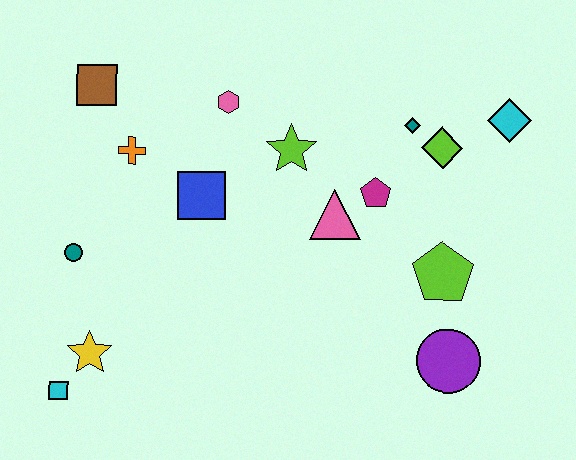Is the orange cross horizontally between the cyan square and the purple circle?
Yes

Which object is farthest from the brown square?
The purple circle is farthest from the brown square.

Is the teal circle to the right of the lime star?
No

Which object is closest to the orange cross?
The brown square is closest to the orange cross.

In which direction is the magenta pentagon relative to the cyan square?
The magenta pentagon is to the right of the cyan square.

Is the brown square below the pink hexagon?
No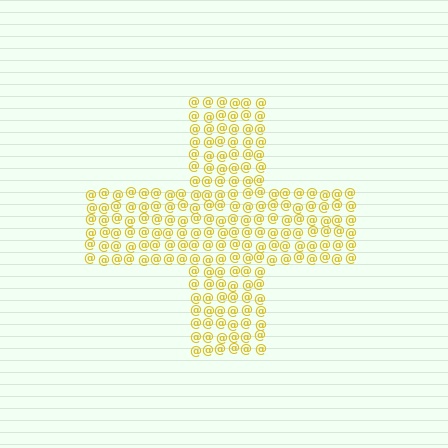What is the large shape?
The large shape is a cross.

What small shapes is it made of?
It is made of small at signs.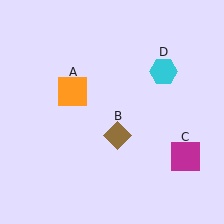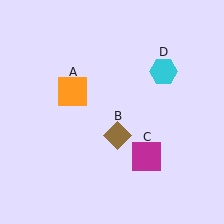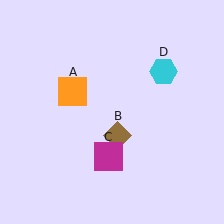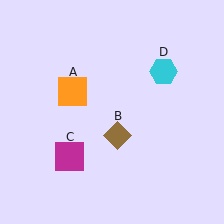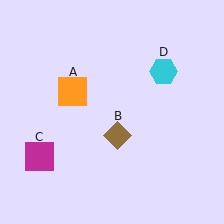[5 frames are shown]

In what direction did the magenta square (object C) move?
The magenta square (object C) moved left.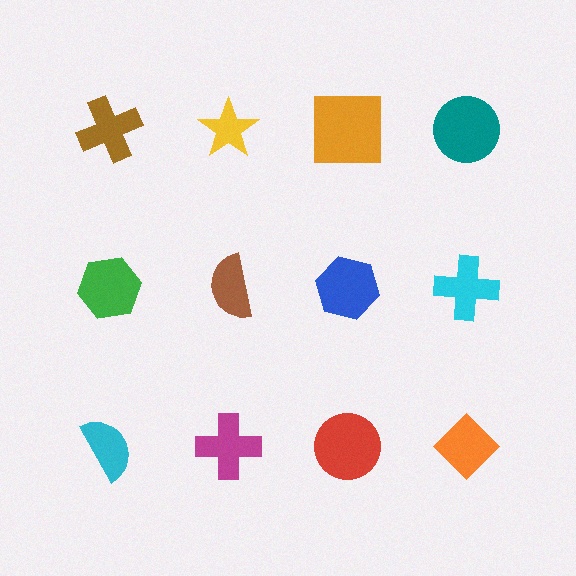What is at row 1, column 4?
A teal circle.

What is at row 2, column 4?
A cyan cross.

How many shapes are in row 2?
4 shapes.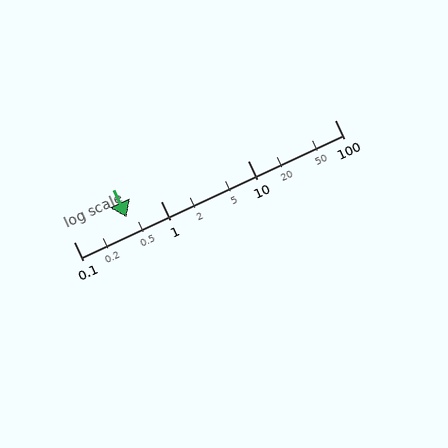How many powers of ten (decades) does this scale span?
The scale spans 3 decades, from 0.1 to 100.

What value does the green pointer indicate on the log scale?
The pointer indicates approximately 0.41.